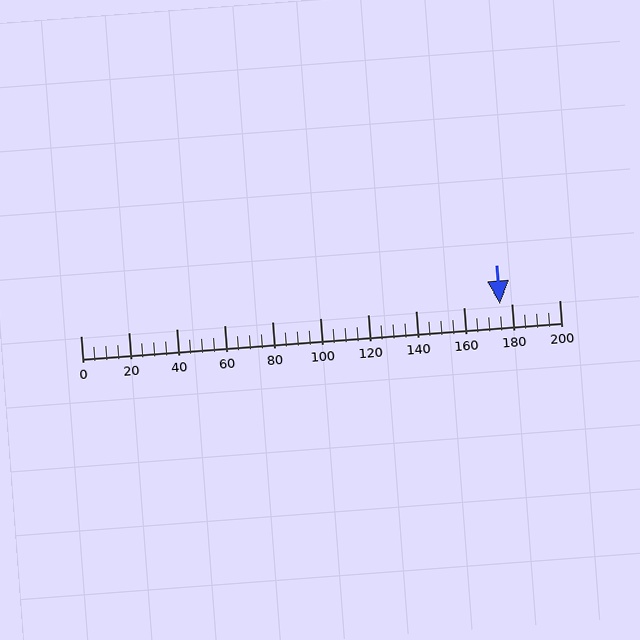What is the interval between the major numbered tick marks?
The major tick marks are spaced 20 units apart.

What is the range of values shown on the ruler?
The ruler shows values from 0 to 200.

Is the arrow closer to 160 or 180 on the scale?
The arrow is closer to 180.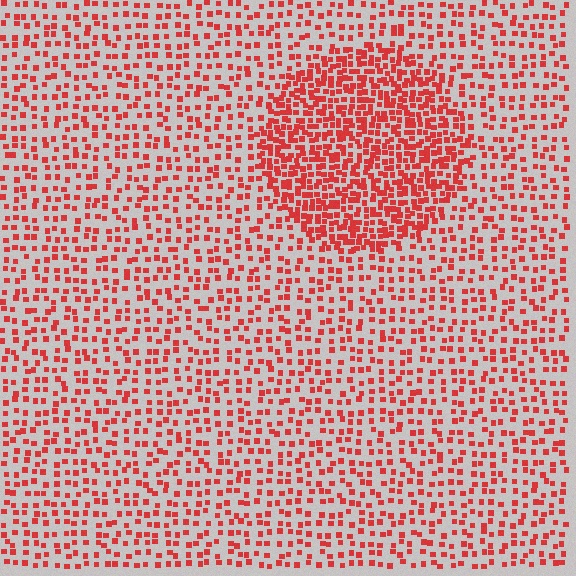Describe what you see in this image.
The image contains small red elements arranged at two different densities. A circle-shaped region is visible where the elements are more densely packed than the surrounding area.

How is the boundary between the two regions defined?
The boundary is defined by a change in element density (approximately 2.2x ratio). All elements are the same color, size, and shape.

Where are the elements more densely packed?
The elements are more densely packed inside the circle boundary.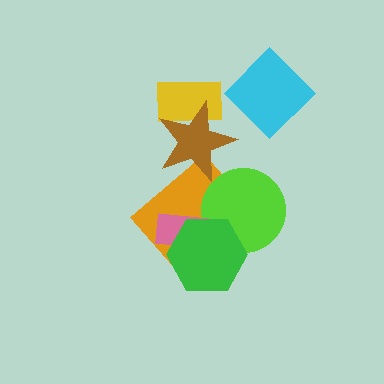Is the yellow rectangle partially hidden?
Yes, it is partially covered by another shape.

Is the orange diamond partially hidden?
Yes, it is partially covered by another shape.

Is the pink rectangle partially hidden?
Yes, it is partially covered by another shape.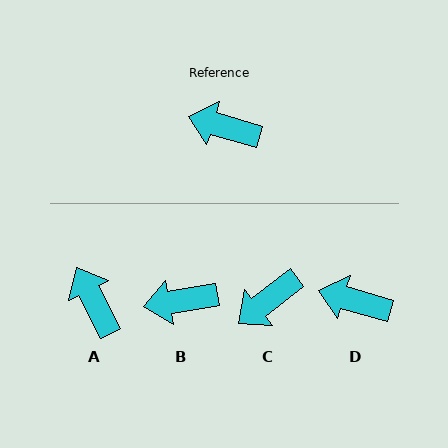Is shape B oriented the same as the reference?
No, it is off by about 26 degrees.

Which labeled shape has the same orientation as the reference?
D.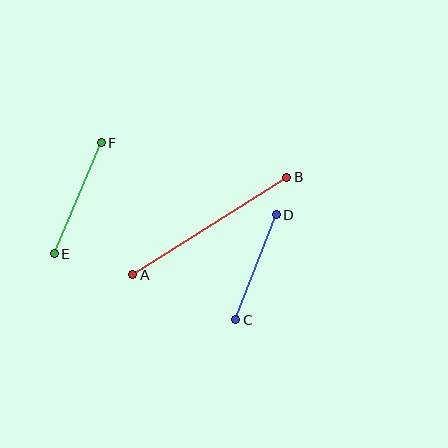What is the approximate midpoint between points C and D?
The midpoint is at approximately (256, 267) pixels.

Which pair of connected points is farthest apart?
Points A and B are farthest apart.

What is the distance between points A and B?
The distance is approximately 182 pixels.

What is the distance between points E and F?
The distance is approximately 120 pixels.